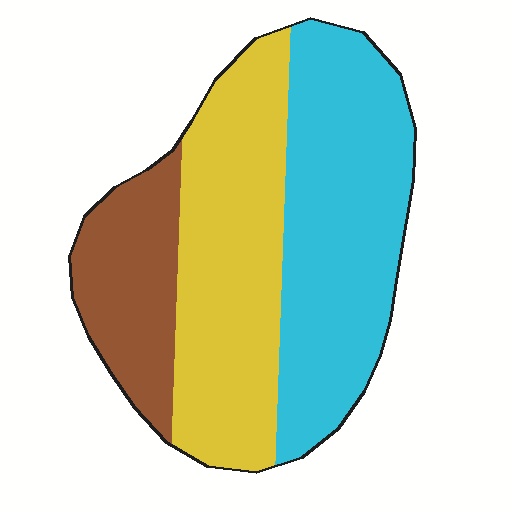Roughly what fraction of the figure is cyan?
Cyan takes up about two fifths (2/5) of the figure.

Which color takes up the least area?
Brown, at roughly 20%.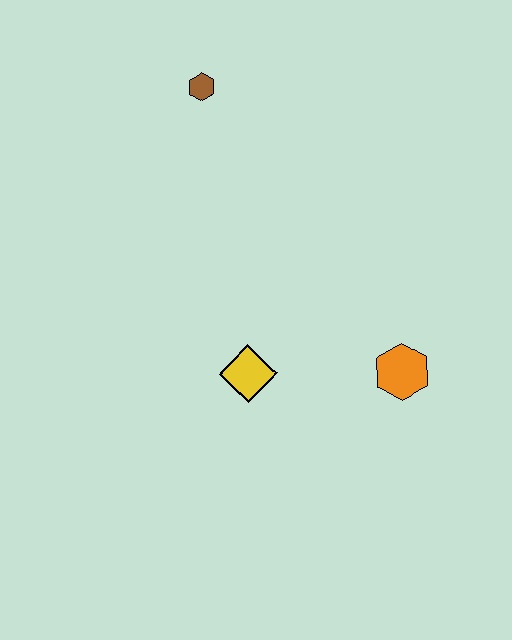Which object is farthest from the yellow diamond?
The brown hexagon is farthest from the yellow diamond.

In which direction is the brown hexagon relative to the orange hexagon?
The brown hexagon is above the orange hexagon.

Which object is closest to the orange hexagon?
The yellow diamond is closest to the orange hexagon.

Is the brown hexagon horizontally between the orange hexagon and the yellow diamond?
No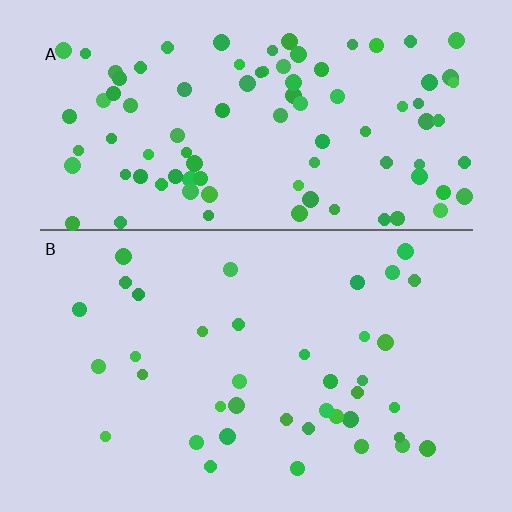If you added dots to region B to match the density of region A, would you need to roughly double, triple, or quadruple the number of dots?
Approximately double.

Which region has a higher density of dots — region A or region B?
A (the top).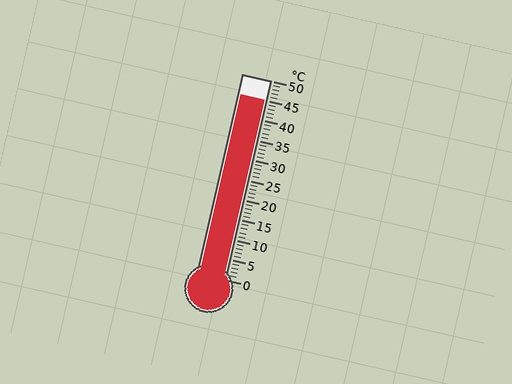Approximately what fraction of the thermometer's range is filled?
The thermometer is filled to approximately 90% of its range.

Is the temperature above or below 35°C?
The temperature is above 35°C.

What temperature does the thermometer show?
The thermometer shows approximately 45°C.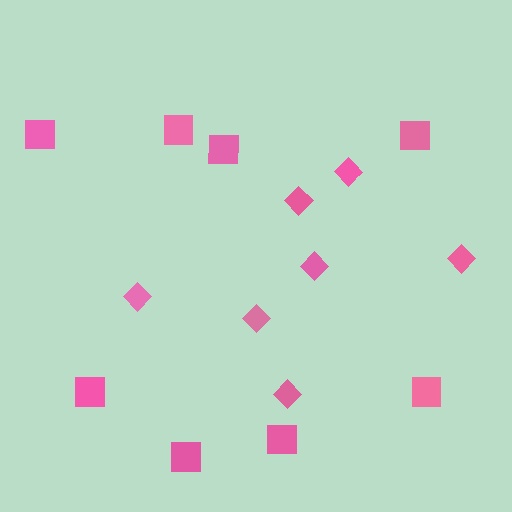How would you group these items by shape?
There are 2 groups: one group of diamonds (7) and one group of squares (8).